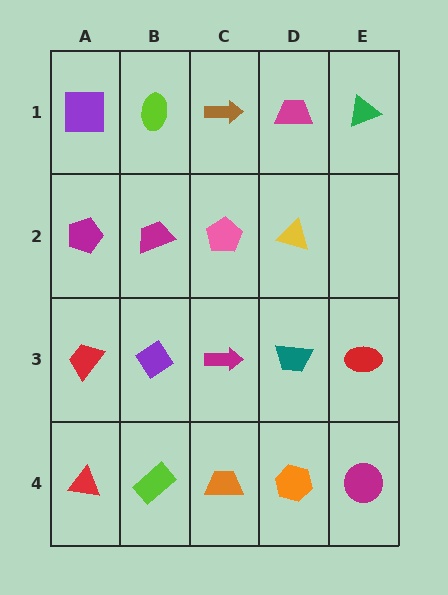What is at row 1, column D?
A magenta trapezoid.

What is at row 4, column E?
A magenta circle.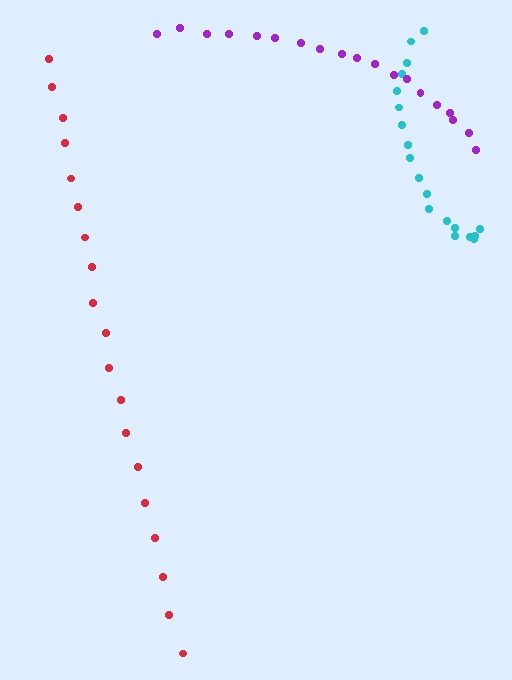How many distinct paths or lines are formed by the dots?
There are 3 distinct paths.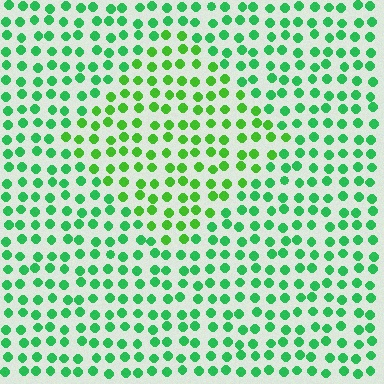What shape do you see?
I see a diamond.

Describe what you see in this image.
The image is filled with small green elements in a uniform arrangement. A diamond-shaped region is visible where the elements are tinted to a slightly different hue, forming a subtle color boundary.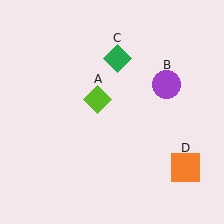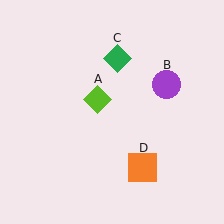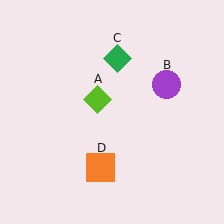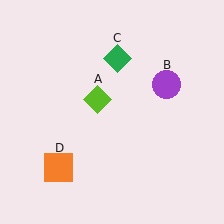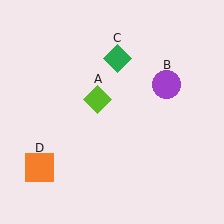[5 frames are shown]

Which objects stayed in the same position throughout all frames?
Lime diamond (object A) and purple circle (object B) and green diamond (object C) remained stationary.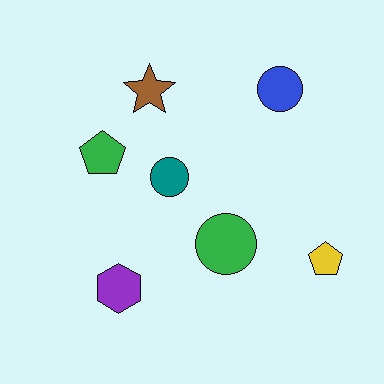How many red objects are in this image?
There are no red objects.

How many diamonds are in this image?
There are no diamonds.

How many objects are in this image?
There are 7 objects.